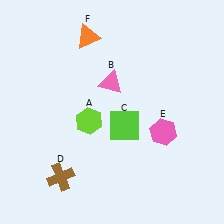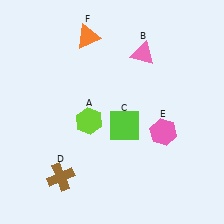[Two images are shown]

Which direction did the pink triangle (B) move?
The pink triangle (B) moved right.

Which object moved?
The pink triangle (B) moved right.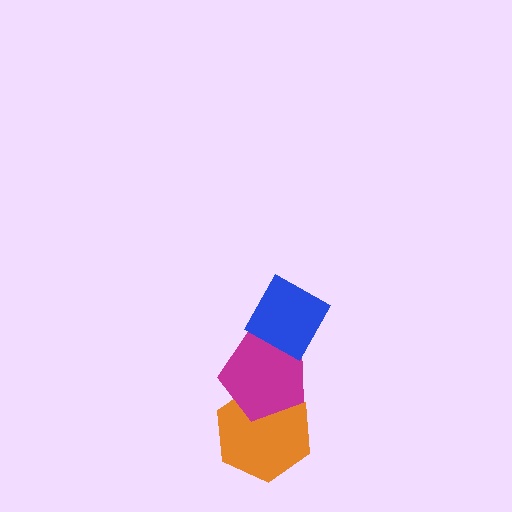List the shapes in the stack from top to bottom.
From top to bottom: the blue diamond, the magenta pentagon, the orange hexagon.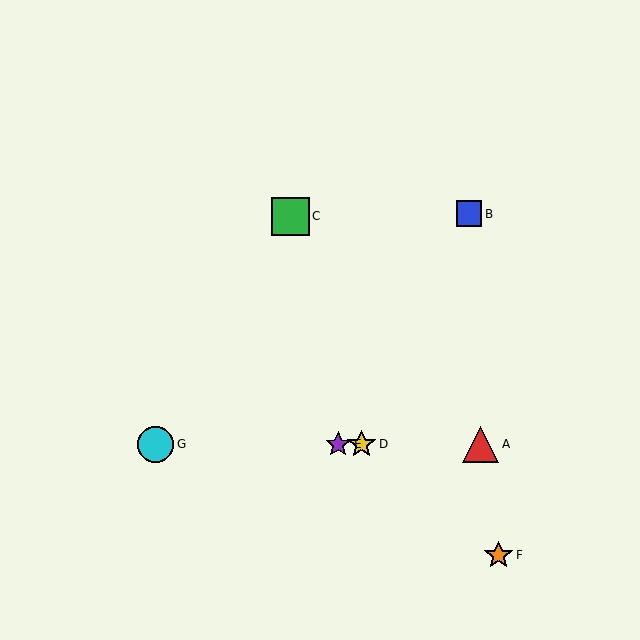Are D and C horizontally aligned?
No, D is at y≈444 and C is at y≈216.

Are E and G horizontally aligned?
Yes, both are at y≈444.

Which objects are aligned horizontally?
Objects A, D, E, G are aligned horizontally.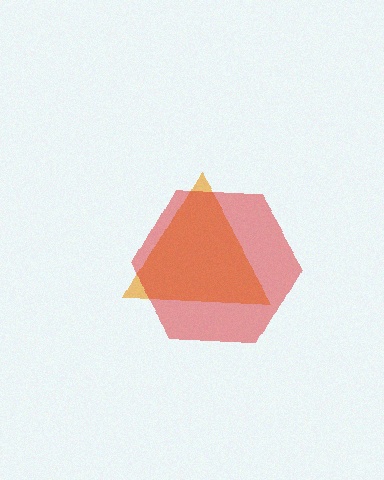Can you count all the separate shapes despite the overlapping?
Yes, there are 2 separate shapes.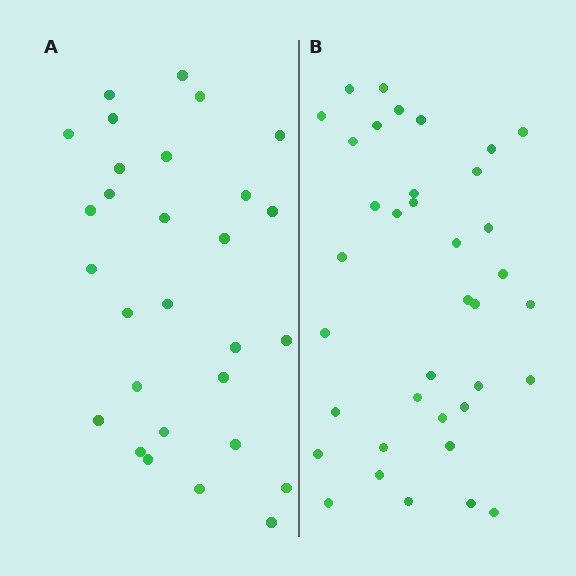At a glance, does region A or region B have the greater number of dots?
Region B (the right region) has more dots.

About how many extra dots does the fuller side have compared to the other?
Region B has roughly 8 or so more dots than region A.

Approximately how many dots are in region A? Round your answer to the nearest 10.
About 30 dots. (The exact count is 29, which rounds to 30.)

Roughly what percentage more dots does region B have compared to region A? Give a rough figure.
About 30% more.